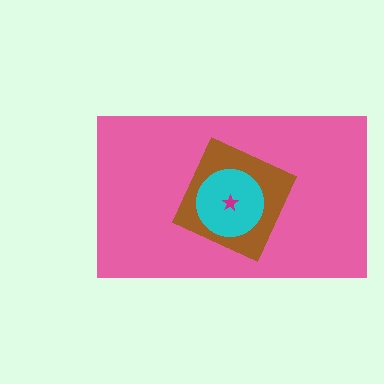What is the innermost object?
The magenta star.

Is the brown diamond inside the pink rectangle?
Yes.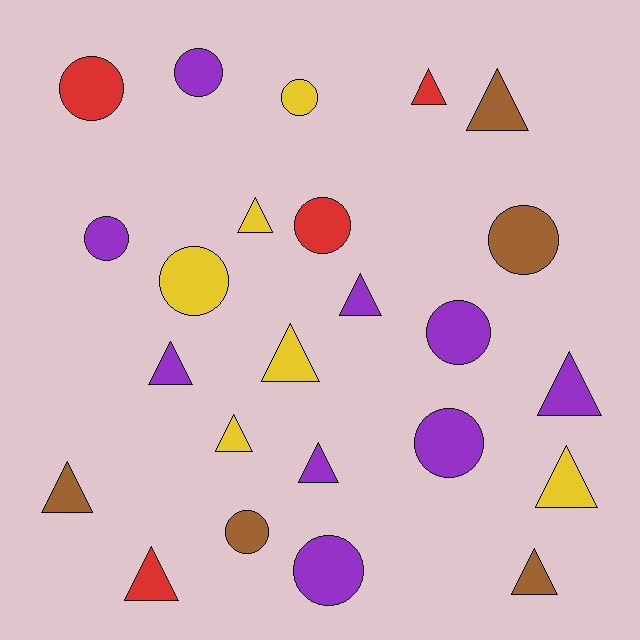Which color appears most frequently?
Purple, with 9 objects.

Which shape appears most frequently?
Triangle, with 13 objects.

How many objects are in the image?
There are 24 objects.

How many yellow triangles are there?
There are 4 yellow triangles.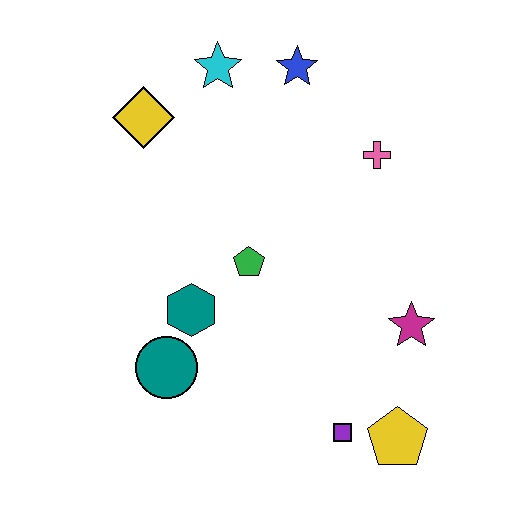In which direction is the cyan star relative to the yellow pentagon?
The cyan star is above the yellow pentagon.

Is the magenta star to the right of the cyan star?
Yes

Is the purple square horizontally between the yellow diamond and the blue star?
No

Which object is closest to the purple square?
The yellow pentagon is closest to the purple square.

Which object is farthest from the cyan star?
The yellow pentagon is farthest from the cyan star.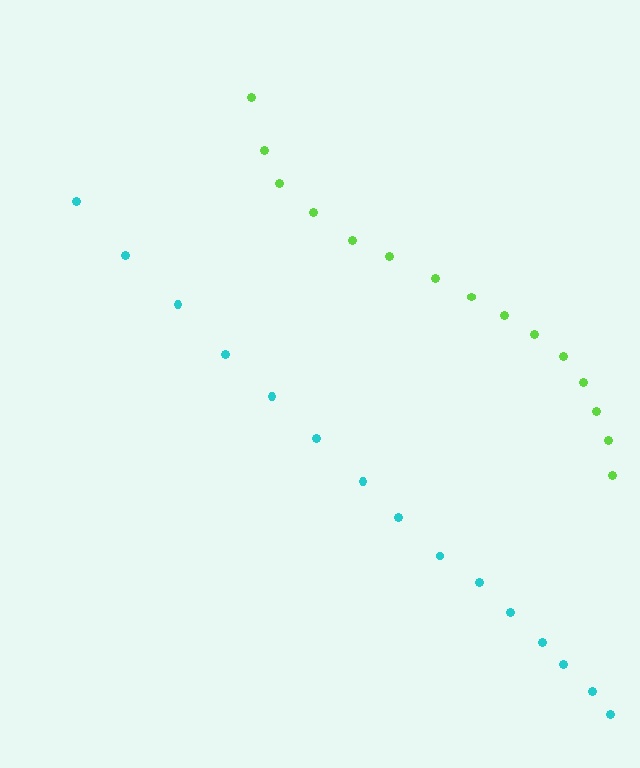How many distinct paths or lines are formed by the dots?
There are 2 distinct paths.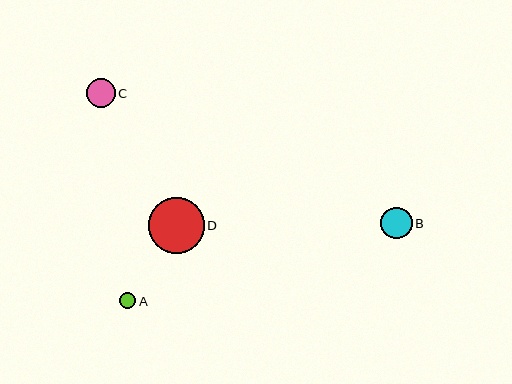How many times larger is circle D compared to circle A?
Circle D is approximately 3.4 times the size of circle A.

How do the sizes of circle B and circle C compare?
Circle B and circle C are approximately the same size.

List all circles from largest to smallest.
From largest to smallest: D, B, C, A.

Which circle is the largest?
Circle D is the largest with a size of approximately 56 pixels.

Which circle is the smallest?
Circle A is the smallest with a size of approximately 16 pixels.